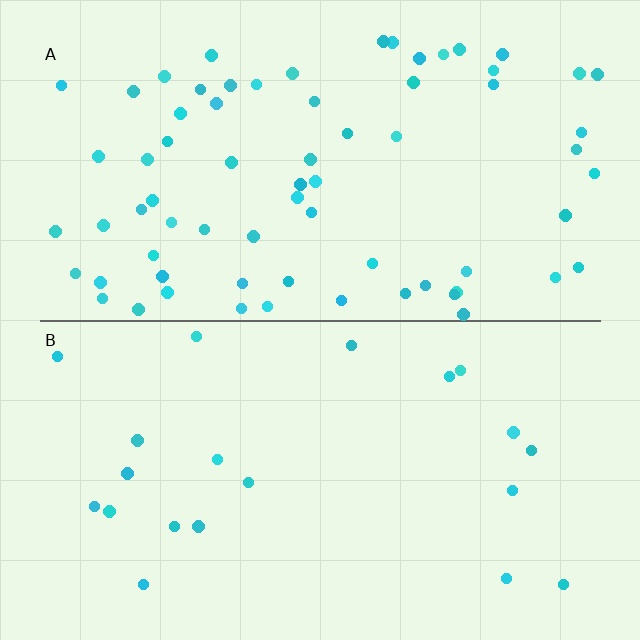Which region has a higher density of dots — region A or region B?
A (the top).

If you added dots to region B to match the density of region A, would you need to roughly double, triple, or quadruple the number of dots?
Approximately triple.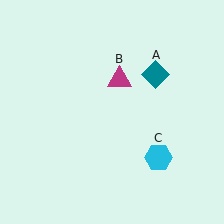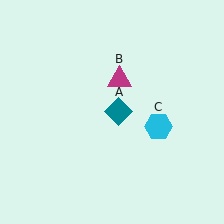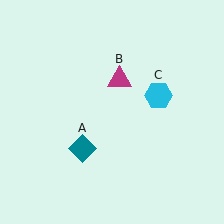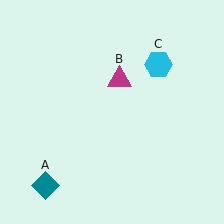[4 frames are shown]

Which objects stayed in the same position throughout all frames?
Magenta triangle (object B) remained stationary.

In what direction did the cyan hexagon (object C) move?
The cyan hexagon (object C) moved up.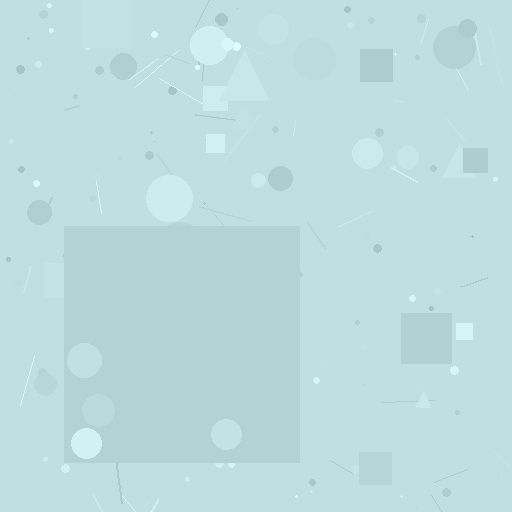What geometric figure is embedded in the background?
A square is embedded in the background.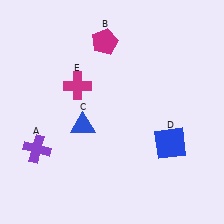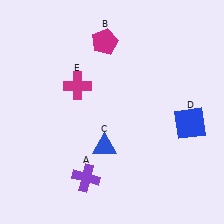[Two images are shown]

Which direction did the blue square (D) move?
The blue square (D) moved up.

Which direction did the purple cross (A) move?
The purple cross (A) moved right.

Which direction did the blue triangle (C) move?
The blue triangle (C) moved down.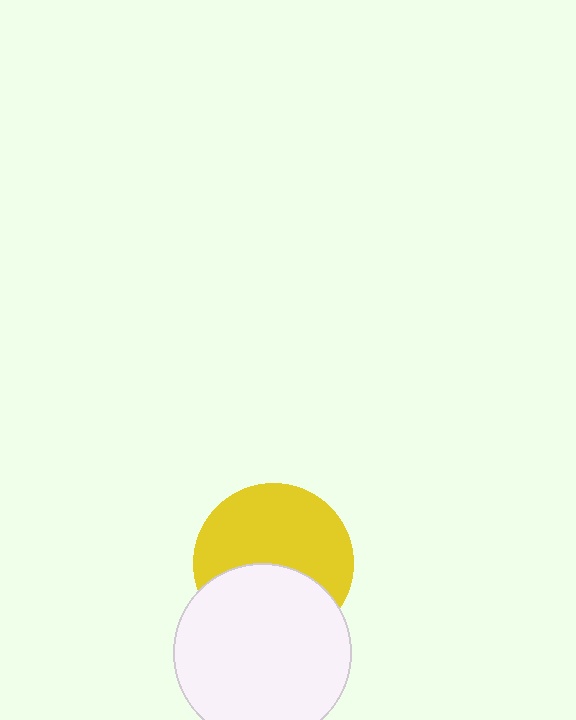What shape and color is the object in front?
The object in front is a white circle.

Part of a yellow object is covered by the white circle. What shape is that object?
It is a circle.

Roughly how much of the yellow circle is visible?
About half of it is visible (roughly 60%).